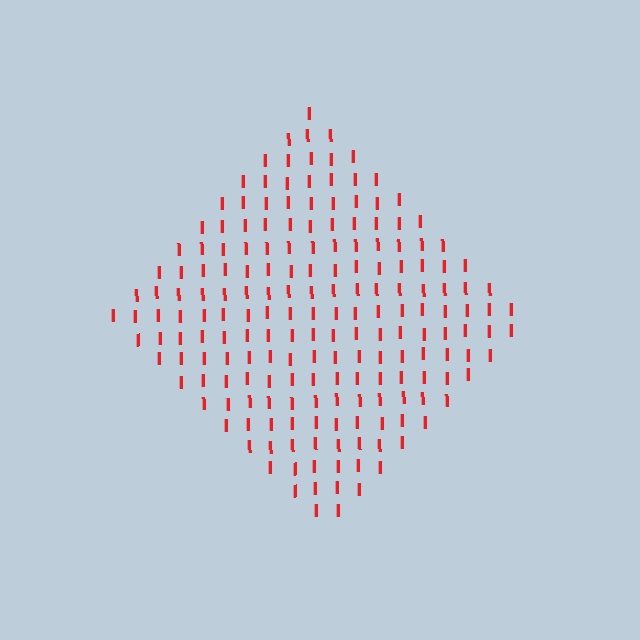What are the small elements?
The small elements are letter I's.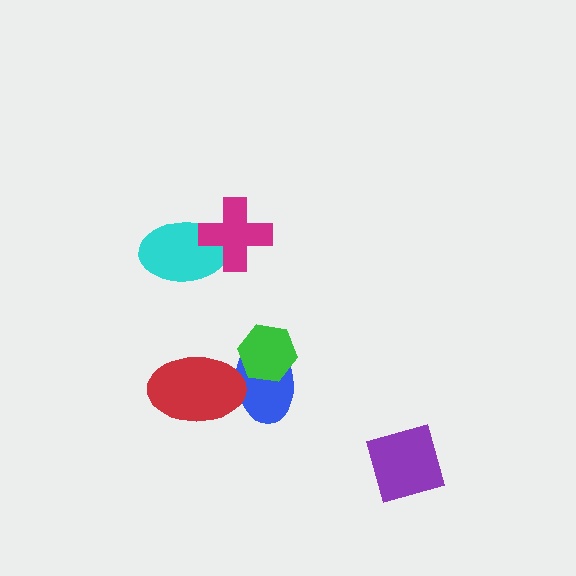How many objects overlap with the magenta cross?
1 object overlaps with the magenta cross.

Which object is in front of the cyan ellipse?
The magenta cross is in front of the cyan ellipse.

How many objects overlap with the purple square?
0 objects overlap with the purple square.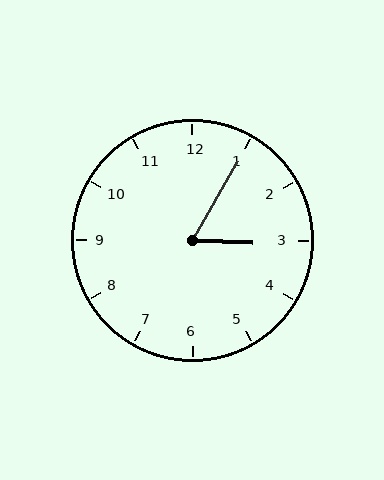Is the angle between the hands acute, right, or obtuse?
It is acute.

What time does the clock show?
3:05.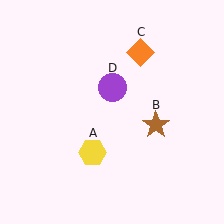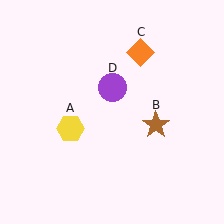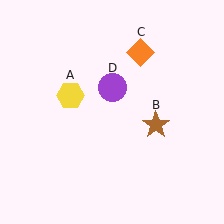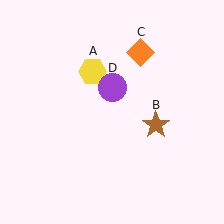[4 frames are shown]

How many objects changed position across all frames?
1 object changed position: yellow hexagon (object A).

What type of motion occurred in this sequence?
The yellow hexagon (object A) rotated clockwise around the center of the scene.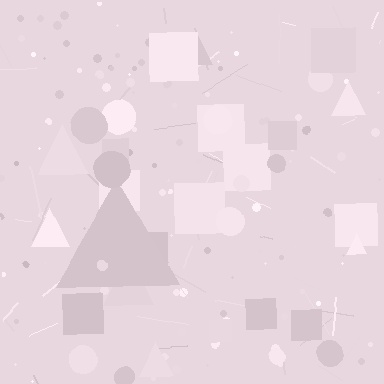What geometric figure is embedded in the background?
A triangle is embedded in the background.